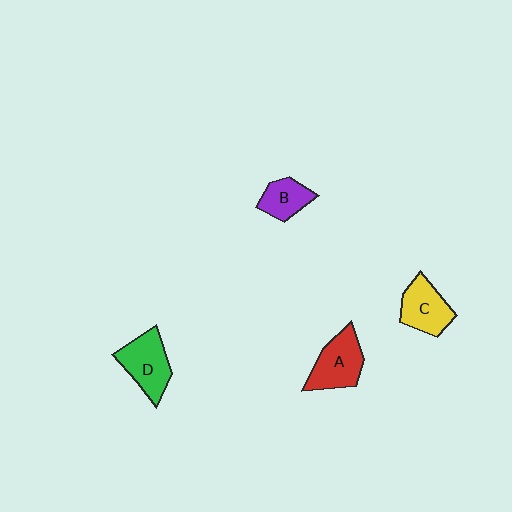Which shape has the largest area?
Shape D (green).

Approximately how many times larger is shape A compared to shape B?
Approximately 1.5 times.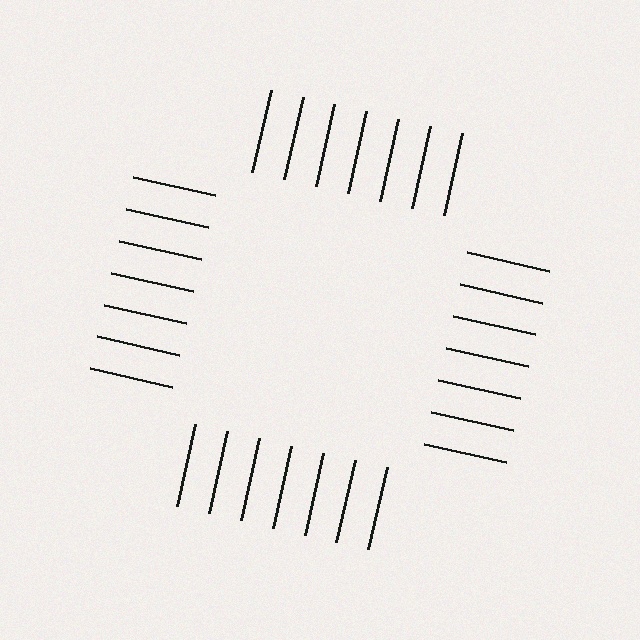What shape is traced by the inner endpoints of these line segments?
An illusory square — the line segments terminate on its edges but no continuous stroke is drawn.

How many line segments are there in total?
28 — 7 along each of the 4 edges.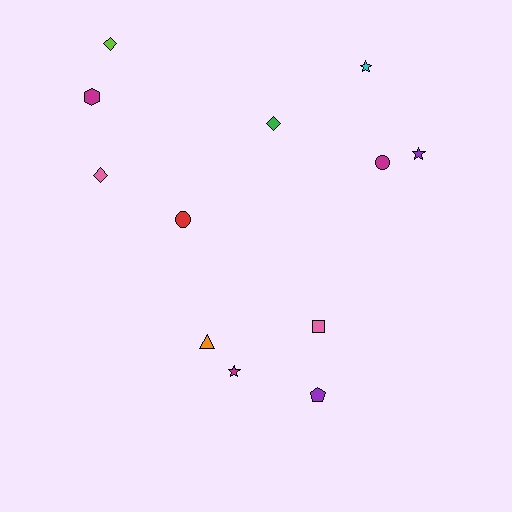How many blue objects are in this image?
There are no blue objects.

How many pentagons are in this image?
There is 1 pentagon.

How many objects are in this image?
There are 12 objects.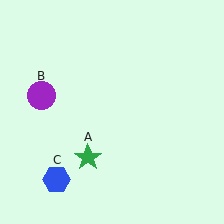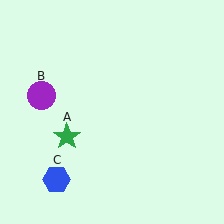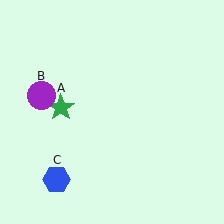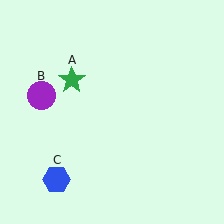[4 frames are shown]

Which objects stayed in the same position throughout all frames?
Purple circle (object B) and blue hexagon (object C) remained stationary.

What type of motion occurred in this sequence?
The green star (object A) rotated clockwise around the center of the scene.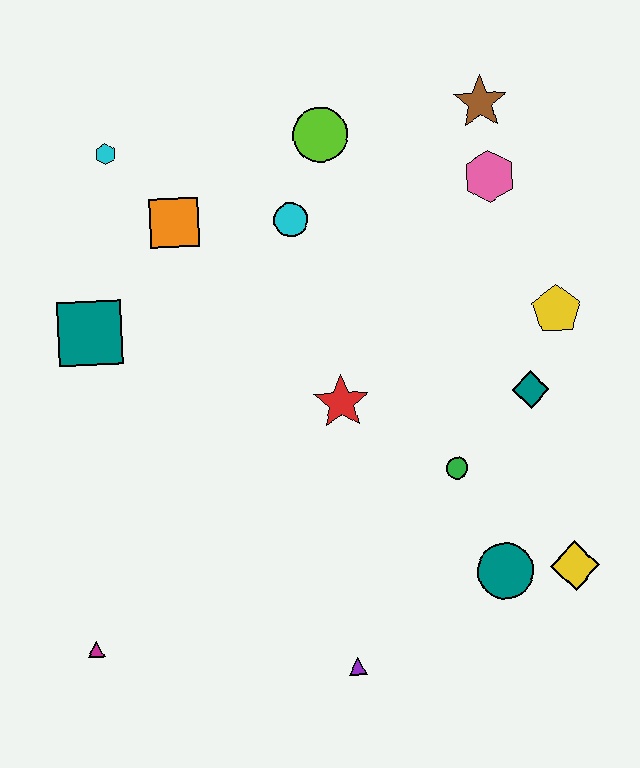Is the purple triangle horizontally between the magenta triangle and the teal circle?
Yes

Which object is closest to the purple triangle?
The teal circle is closest to the purple triangle.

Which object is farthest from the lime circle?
The magenta triangle is farthest from the lime circle.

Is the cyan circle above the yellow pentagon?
Yes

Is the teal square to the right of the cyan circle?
No